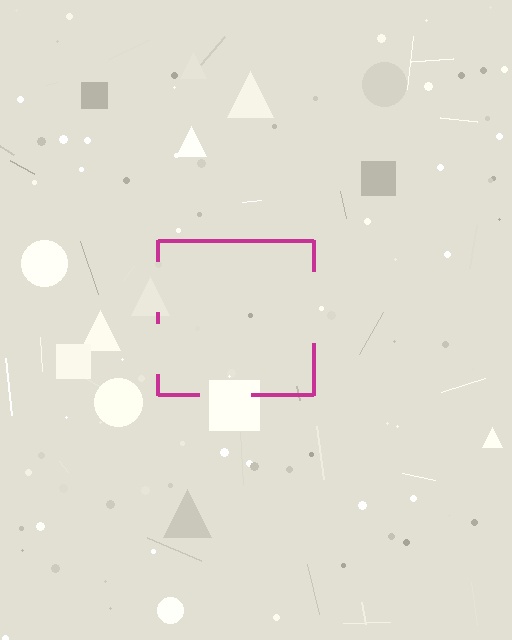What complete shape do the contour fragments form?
The contour fragments form a square.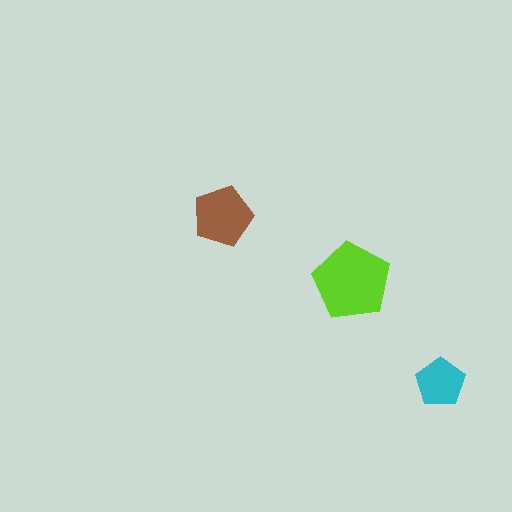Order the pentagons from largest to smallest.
the lime one, the brown one, the cyan one.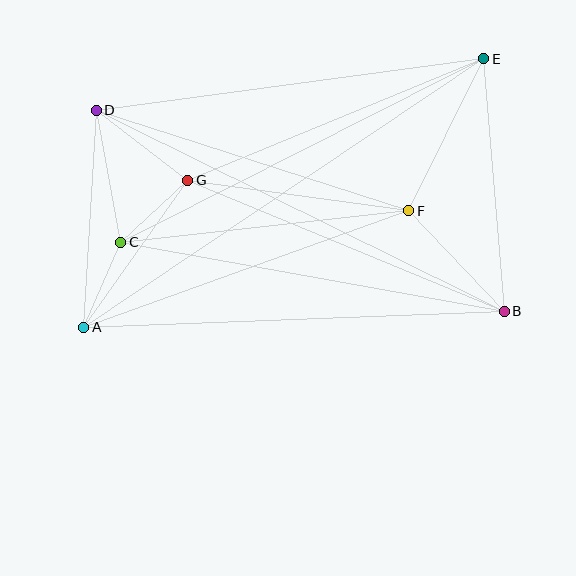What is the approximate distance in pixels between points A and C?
The distance between A and C is approximately 93 pixels.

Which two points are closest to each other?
Points C and G are closest to each other.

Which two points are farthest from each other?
Points A and E are farthest from each other.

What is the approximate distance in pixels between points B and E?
The distance between B and E is approximately 253 pixels.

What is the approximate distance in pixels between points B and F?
The distance between B and F is approximately 139 pixels.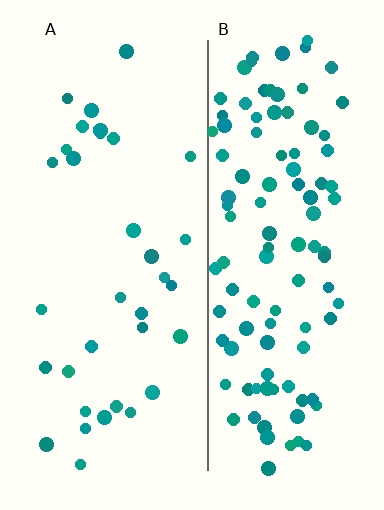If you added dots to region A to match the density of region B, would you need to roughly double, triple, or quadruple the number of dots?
Approximately triple.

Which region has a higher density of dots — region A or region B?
B (the right).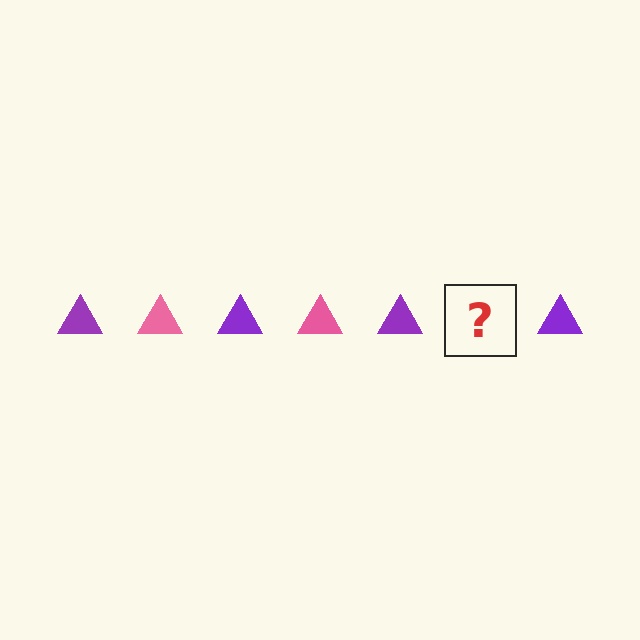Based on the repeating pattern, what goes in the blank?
The blank should be a pink triangle.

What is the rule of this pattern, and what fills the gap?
The rule is that the pattern cycles through purple, pink triangles. The gap should be filled with a pink triangle.